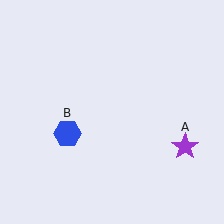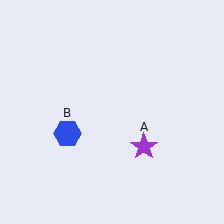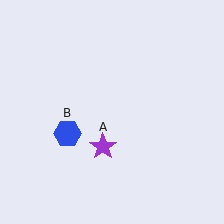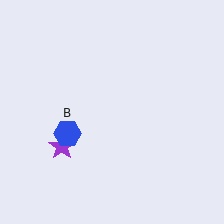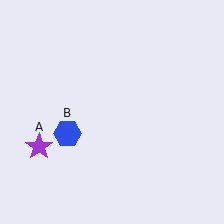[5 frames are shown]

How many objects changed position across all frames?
1 object changed position: purple star (object A).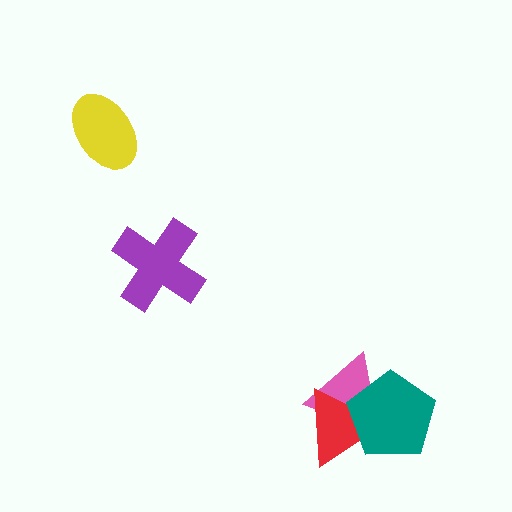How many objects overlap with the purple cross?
0 objects overlap with the purple cross.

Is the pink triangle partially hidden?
Yes, it is partially covered by another shape.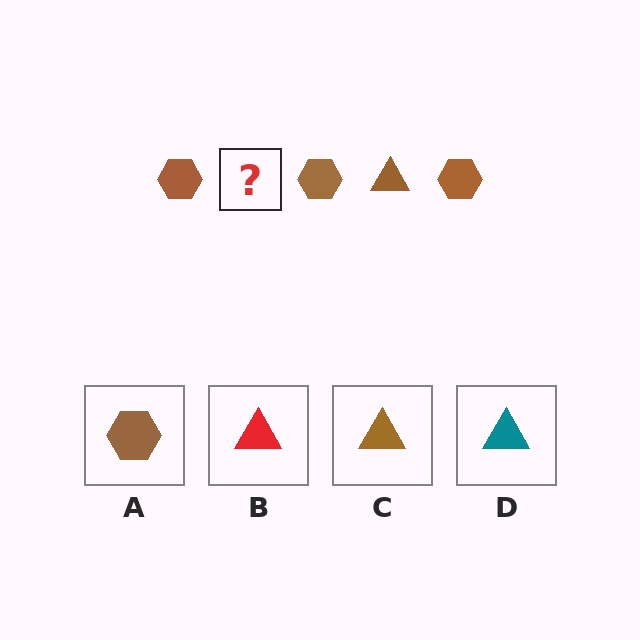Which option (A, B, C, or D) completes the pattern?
C.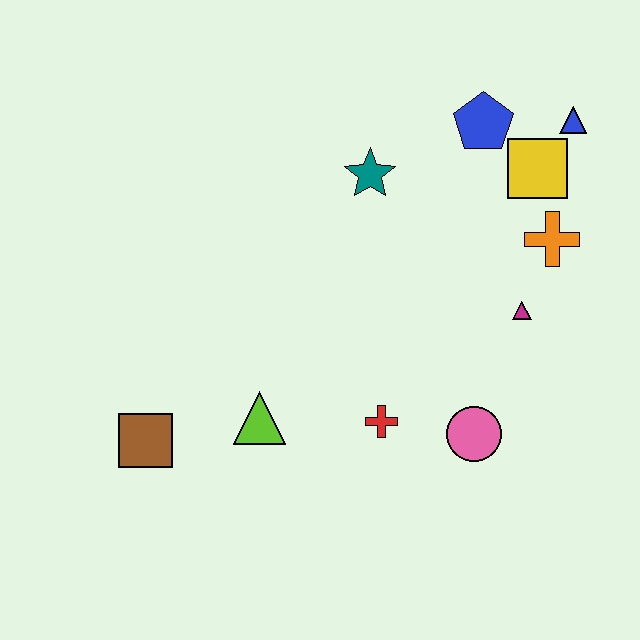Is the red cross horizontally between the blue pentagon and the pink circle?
No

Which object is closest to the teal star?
The blue pentagon is closest to the teal star.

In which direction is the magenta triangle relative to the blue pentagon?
The magenta triangle is below the blue pentagon.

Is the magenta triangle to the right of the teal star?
Yes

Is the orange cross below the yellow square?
Yes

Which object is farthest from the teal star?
The brown square is farthest from the teal star.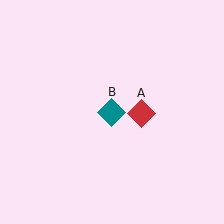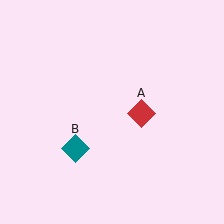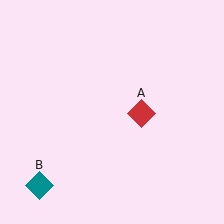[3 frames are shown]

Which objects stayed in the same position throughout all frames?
Red diamond (object A) remained stationary.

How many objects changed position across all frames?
1 object changed position: teal diamond (object B).